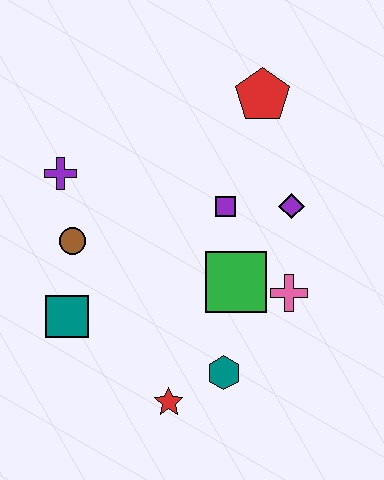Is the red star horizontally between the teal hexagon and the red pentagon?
No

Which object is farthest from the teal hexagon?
The red pentagon is farthest from the teal hexagon.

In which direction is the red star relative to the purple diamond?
The red star is below the purple diamond.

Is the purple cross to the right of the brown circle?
No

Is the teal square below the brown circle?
Yes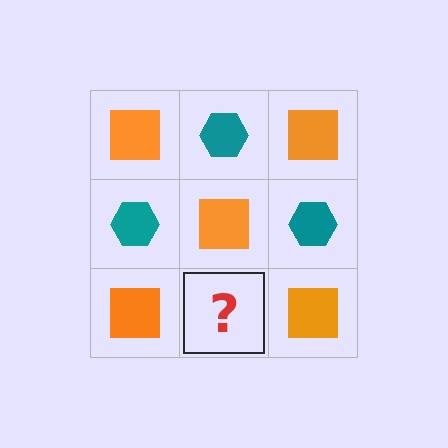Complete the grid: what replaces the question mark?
The question mark should be replaced with a teal hexagon.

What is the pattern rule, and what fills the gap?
The rule is that it alternates orange square and teal hexagon in a checkerboard pattern. The gap should be filled with a teal hexagon.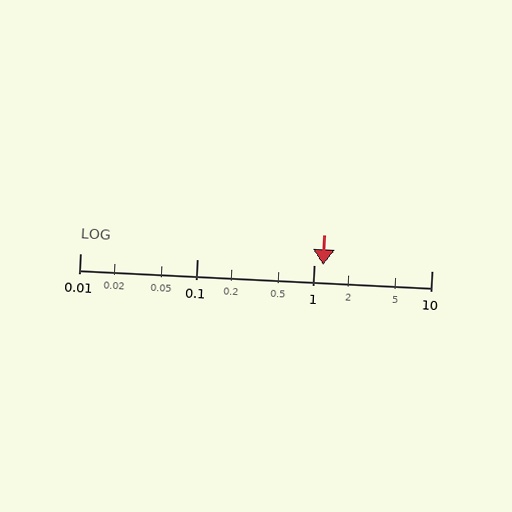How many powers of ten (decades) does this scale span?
The scale spans 3 decades, from 0.01 to 10.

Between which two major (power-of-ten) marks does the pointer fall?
The pointer is between 1 and 10.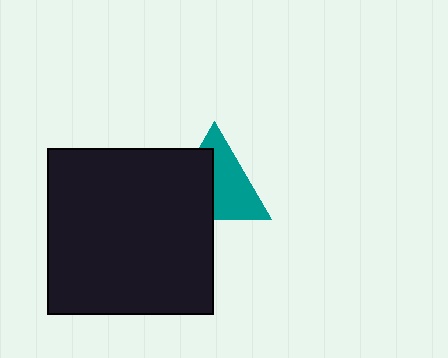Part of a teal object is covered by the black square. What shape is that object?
It is a triangle.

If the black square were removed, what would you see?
You would see the complete teal triangle.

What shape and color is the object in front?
The object in front is a black square.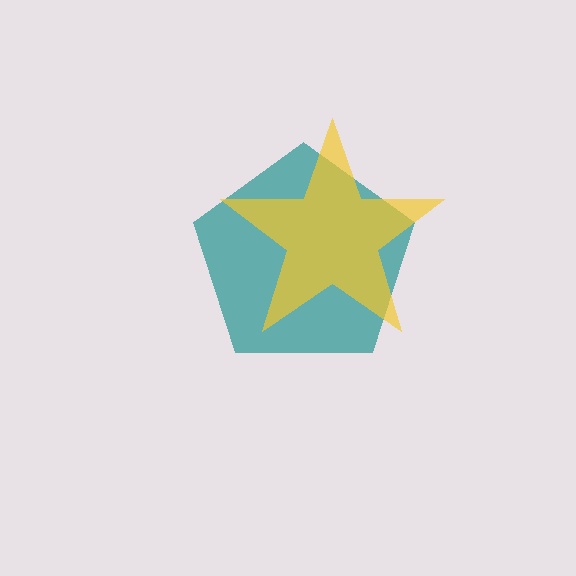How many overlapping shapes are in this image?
There are 2 overlapping shapes in the image.